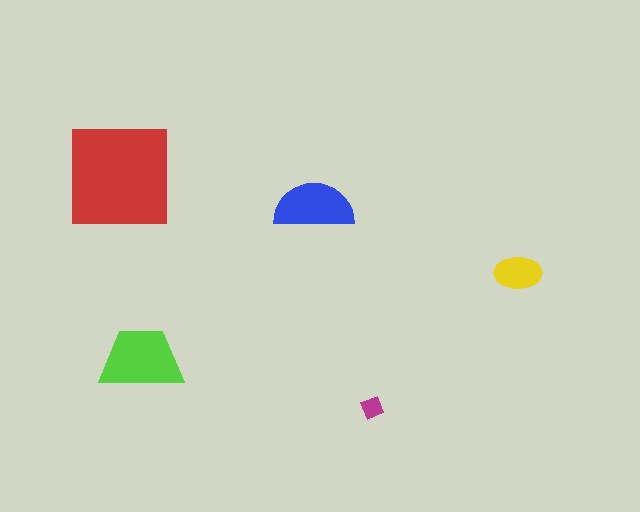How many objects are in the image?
There are 5 objects in the image.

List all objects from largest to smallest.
The red square, the lime trapezoid, the blue semicircle, the yellow ellipse, the magenta diamond.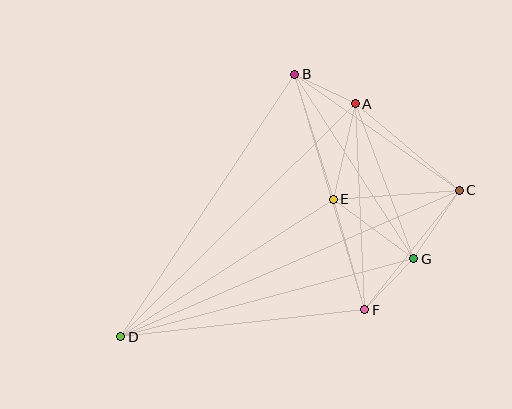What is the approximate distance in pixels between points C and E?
The distance between C and E is approximately 126 pixels.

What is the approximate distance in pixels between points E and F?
The distance between E and F is approximately 115 pixels.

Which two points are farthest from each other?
Points C and D are farthest from each other.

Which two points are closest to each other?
Points A and B are closest to each other.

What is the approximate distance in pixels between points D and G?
The distance between D and G is approximately 303 pixels.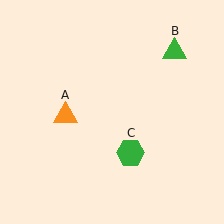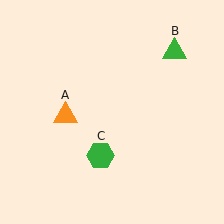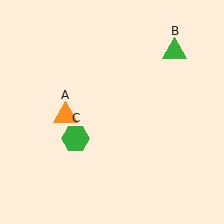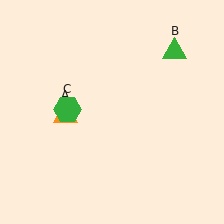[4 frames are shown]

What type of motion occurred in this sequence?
The green hexagon (object C) rotated clockwise around the center of the scene.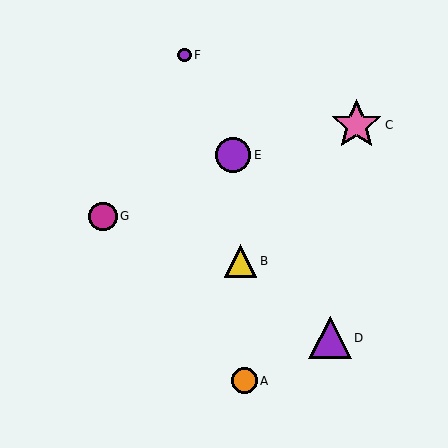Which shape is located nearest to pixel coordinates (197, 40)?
The purple circle (labeled F) at (185, 55) is nearest to that location.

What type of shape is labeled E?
Shape E is a purple circle.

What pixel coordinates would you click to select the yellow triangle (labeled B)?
Click at (240, 261) to select the yellow triangle B.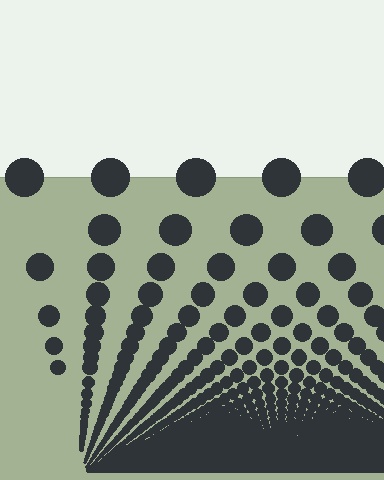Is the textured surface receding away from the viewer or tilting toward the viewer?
The surface appears to tilt toward the viewer. Texture elements get larger and sparser toward the top.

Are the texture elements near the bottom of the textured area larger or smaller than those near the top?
Smaller. The gradient is inverted — elements near the bottom are smaller and denser.